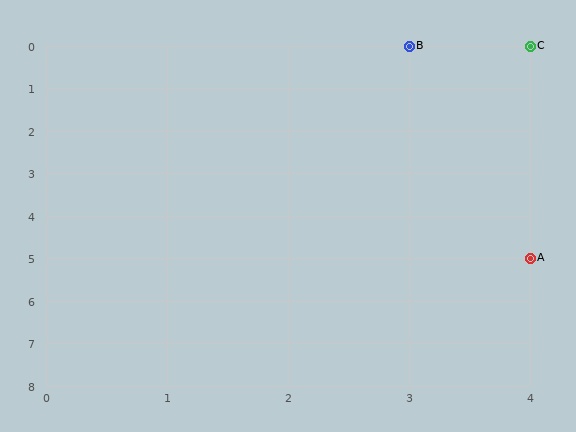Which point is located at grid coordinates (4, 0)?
Point C is at (4, 0).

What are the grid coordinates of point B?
Point B is at grid coordinates (3, 0).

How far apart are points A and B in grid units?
Points A and B are 1 column and 5 rows apart (about 5.1 grid units diagonally).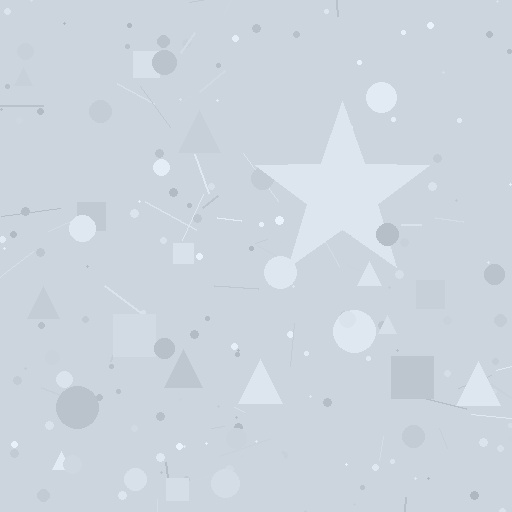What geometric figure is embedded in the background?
A star is embedded in the background.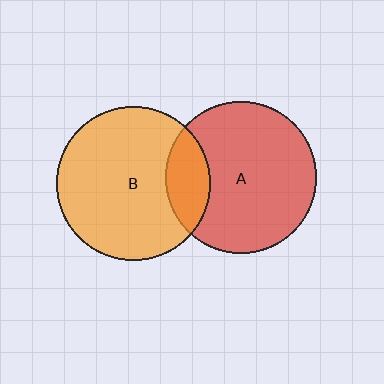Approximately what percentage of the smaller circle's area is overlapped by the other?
Approximately 20%.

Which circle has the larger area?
Circle B (orange).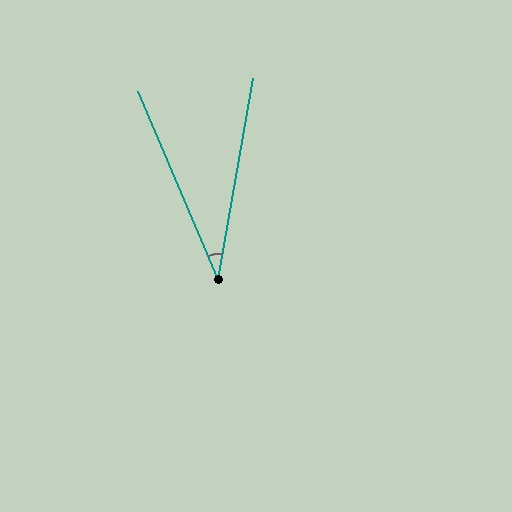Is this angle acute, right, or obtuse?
It is acute.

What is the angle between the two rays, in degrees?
Approximately 33 degrees.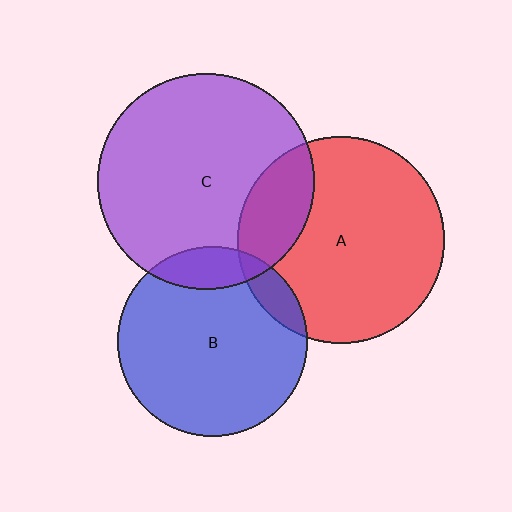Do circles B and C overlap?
Yes.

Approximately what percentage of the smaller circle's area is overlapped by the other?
Approximately 15%.